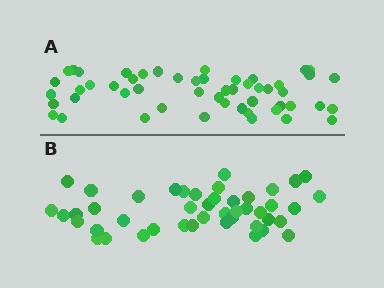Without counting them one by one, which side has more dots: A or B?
Region A (the top region) has more dots.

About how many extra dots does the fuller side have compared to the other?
Region A has roughly 8 or so more dots than region B.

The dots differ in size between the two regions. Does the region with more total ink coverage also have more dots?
No. Region B has more total ink coverage because its dots are larger, but region A actually contains more individual dots. Total area can be misleading — the number of items is what matters here.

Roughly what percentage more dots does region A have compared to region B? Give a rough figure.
About 15% more.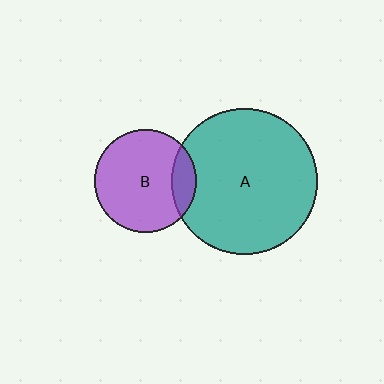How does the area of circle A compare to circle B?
Approximately 2.0 times.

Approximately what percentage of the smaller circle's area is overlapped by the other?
Approximately 15%.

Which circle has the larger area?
Circle A (teal).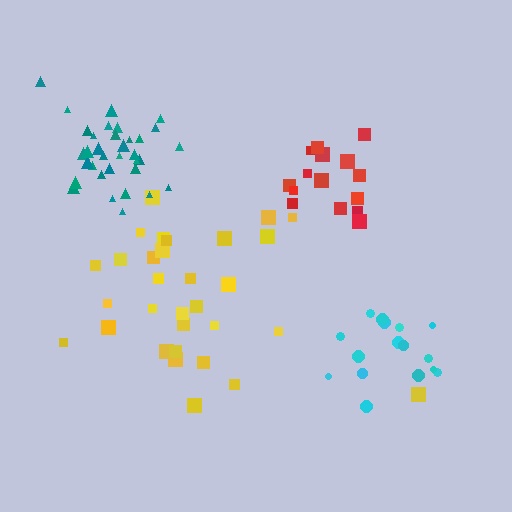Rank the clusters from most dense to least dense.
teal, red, cyan, yellow.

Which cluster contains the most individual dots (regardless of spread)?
Teal (34).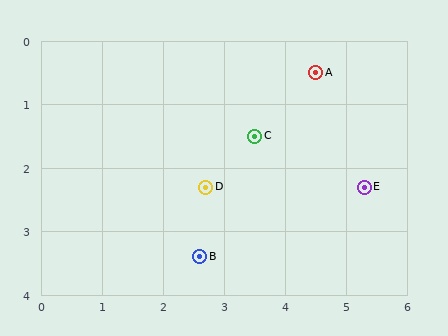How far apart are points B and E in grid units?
Points B and E are about 2.9 grid units apart.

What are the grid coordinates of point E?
Point E is at approximately (5.3, 2.3).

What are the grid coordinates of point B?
Point B is at approximately (2.6, 3.4).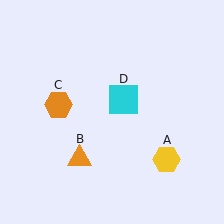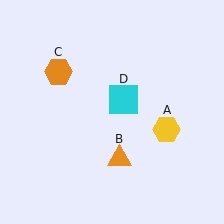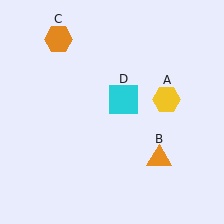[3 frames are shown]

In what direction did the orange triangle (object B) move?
The orange triangle (object B) moved right.